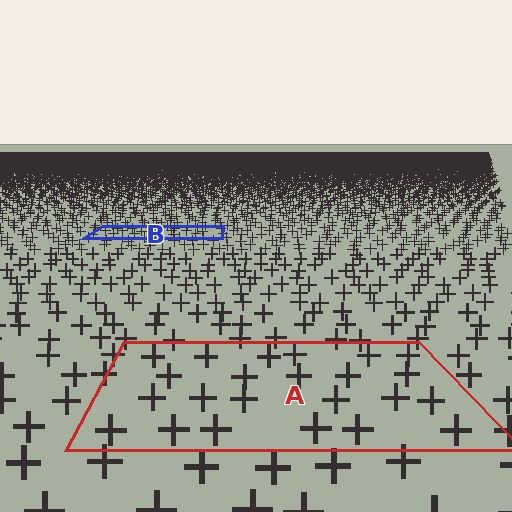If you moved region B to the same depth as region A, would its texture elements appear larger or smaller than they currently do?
They would appear larger. At a closer depth, the same texture elements are projected at a bigger on-screen size.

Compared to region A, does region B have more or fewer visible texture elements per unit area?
Region B has more texture elements per unit area — they are packed more densely because it is farther away.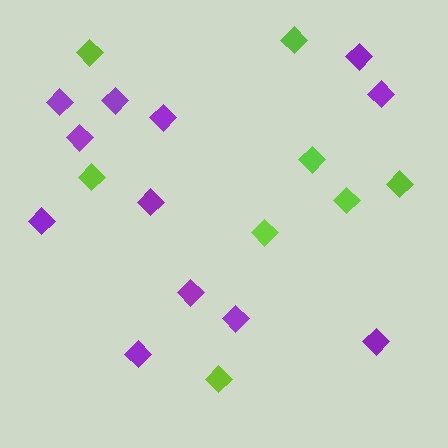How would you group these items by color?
There are 2 groups: one group of purple diamonds (12) and one group of lime diamonds (8).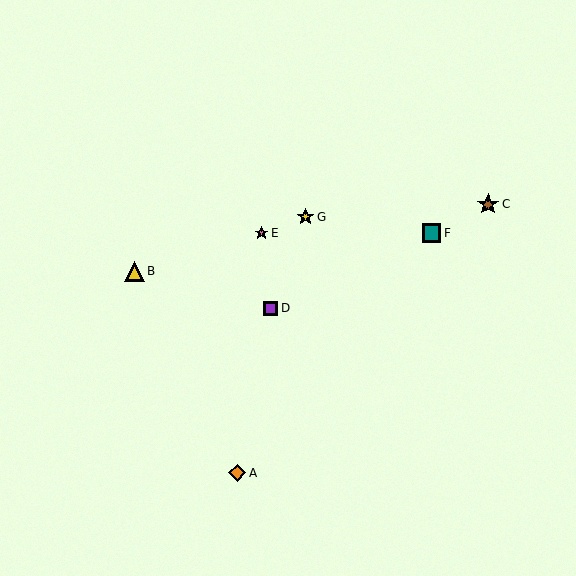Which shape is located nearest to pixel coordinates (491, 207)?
The brown star (labeled C) at (488, 204) is nearest to that location.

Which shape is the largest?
The brown star (labeled C) is the largest.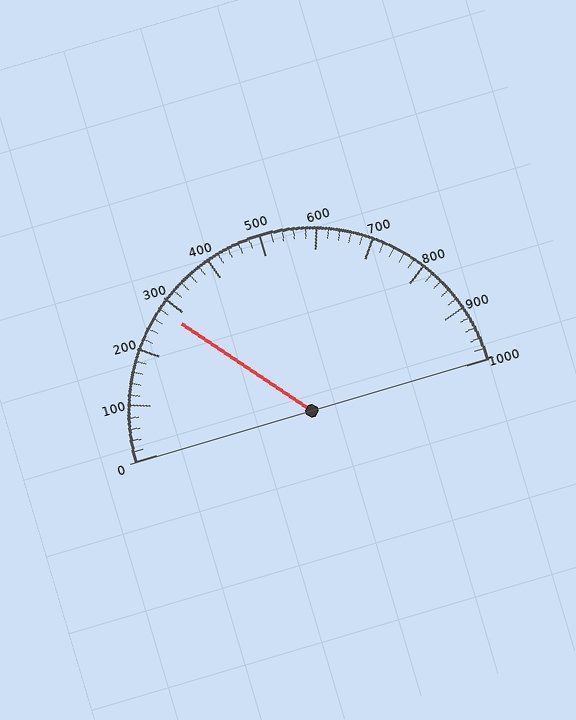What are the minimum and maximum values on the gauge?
The gauge ranges from 0 to 1000.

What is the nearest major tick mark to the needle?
The nearest major tick mark is 300.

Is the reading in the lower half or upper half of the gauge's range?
The reading is in the lower half of the range (0 to 1000).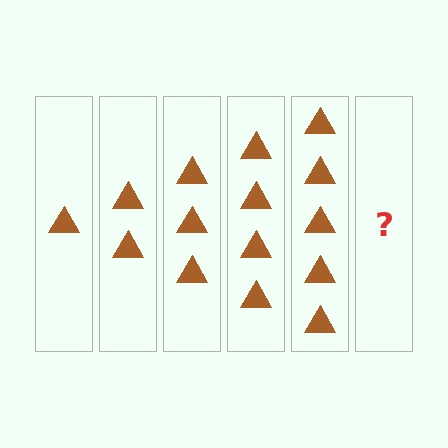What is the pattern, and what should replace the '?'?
The pattern is that each step adds one more triangle. The '?' should be 6 triangles.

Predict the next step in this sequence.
The next step is 6 triangles.